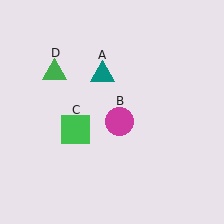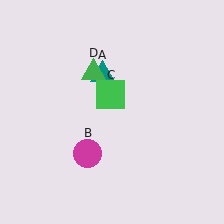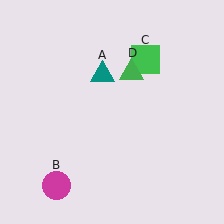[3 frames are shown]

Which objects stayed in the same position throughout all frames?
Teal triangle (object A) remained stationary.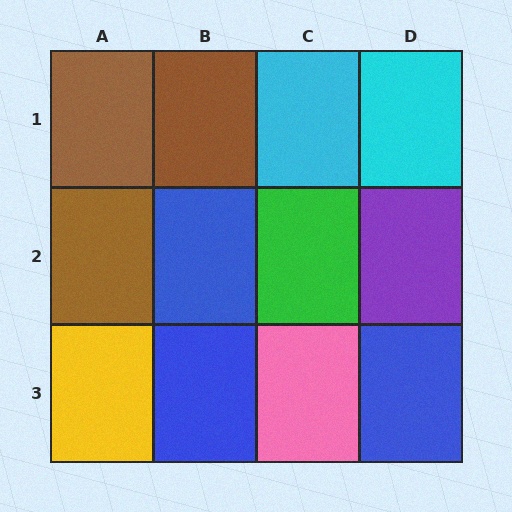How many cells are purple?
1 cell is purple.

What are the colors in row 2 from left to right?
Brown, blue, green, purple.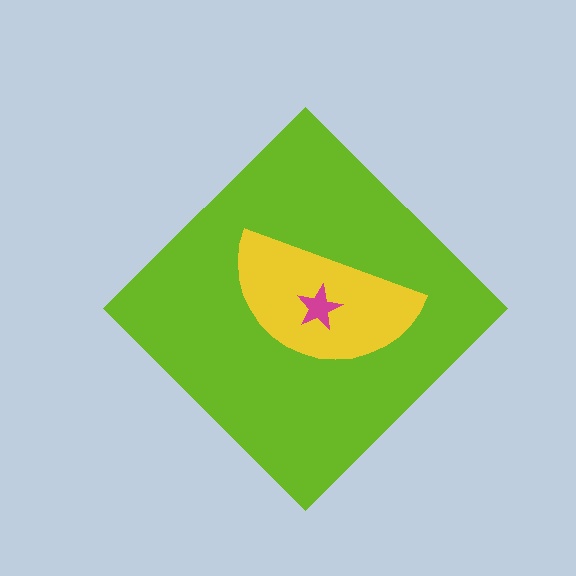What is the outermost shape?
The lime diamond.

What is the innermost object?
The magenta star.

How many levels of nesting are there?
3.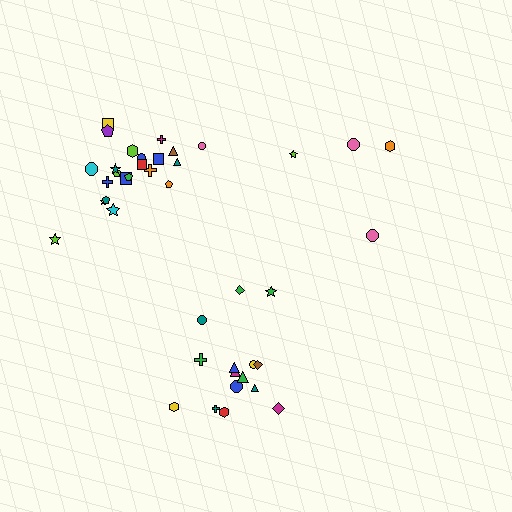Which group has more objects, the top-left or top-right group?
The top-left group.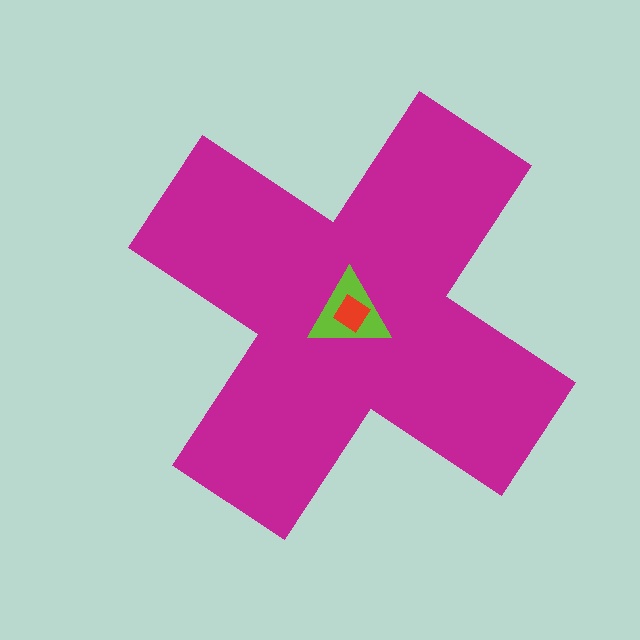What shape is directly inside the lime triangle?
The red diamond.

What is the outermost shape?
The magenta cross.